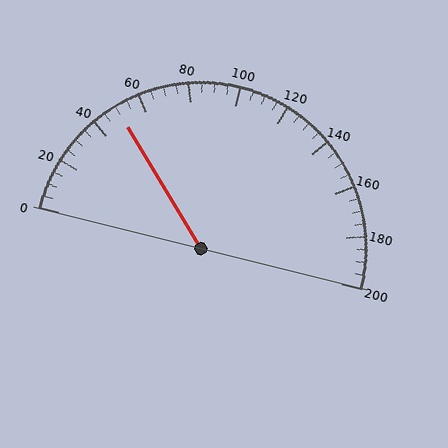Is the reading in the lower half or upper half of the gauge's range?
The reading is in the lower half of the range (0 to 200).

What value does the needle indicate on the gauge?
The needle indicates approximately 50.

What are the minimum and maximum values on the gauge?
The gauge ranges from 0 to 200.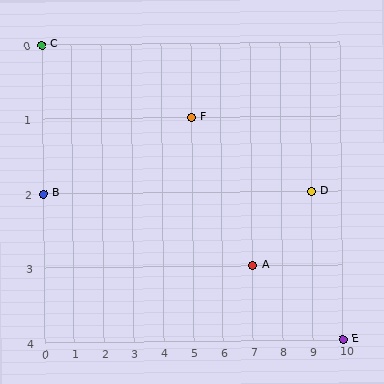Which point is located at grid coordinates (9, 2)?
Point D is at (9, 2).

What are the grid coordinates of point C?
Point C is at grid coordinates (0, 0).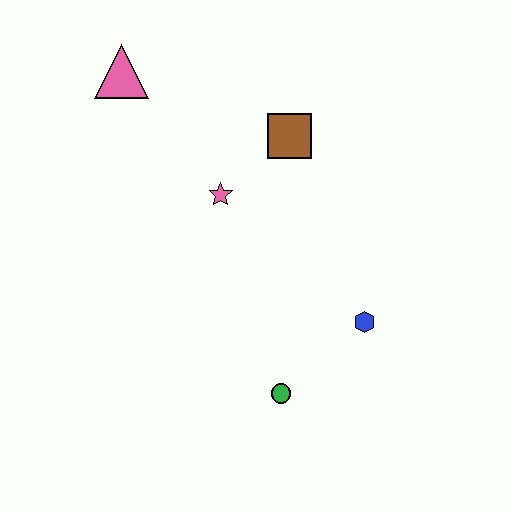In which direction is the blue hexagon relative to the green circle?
The blue hexagon is to the right of the green circle.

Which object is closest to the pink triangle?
The pink star is closest to the pink triangle.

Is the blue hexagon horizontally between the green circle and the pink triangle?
No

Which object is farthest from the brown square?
The green circle is farthest from the brown square.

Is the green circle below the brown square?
Yes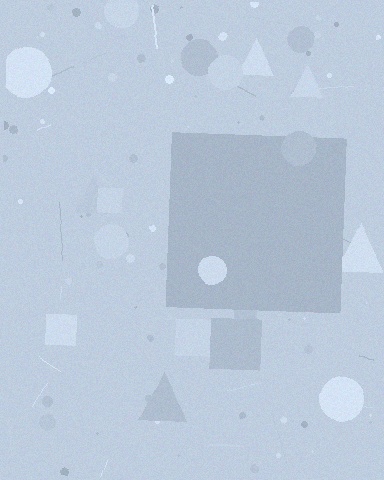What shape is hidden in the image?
A square is hidden in the image.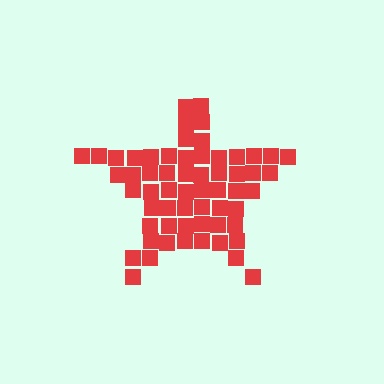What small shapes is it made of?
It is made of small squares.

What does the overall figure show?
The overall figure shows a star.